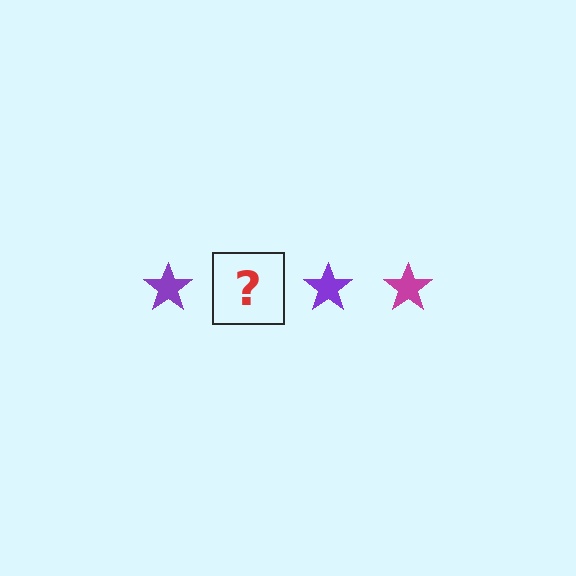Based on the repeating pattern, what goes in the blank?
The blank should be a magenta star.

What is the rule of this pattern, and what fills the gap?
The rule is that the pattern cycles through purple, magenta stars. The gap should be filled with a magenta star.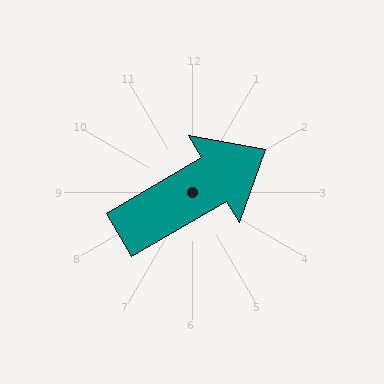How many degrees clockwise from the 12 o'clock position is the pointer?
Approximately 60 degrees.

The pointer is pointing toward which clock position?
Roughly 2 o'clock.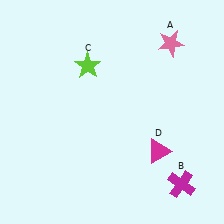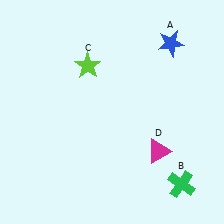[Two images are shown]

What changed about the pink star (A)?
In Image 1, A is pink. In Image 2, it changed to blue.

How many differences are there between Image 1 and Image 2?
There are 2 differences between the two images.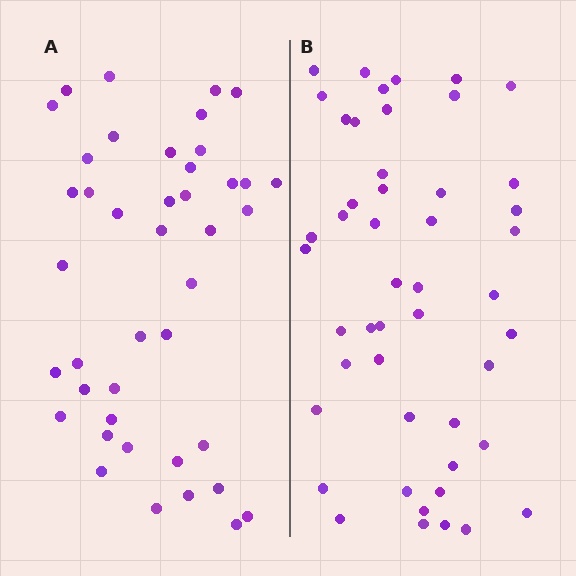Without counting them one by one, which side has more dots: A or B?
Region B (the right region) has more dots.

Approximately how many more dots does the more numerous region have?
Region B has about 6 more dots than region A.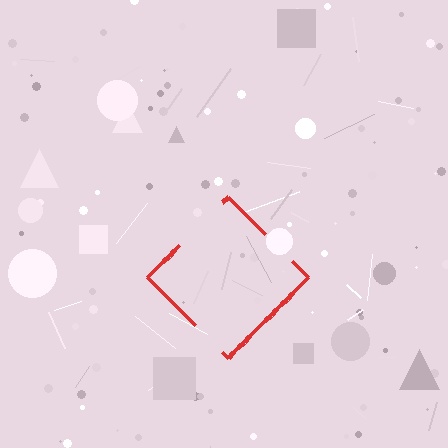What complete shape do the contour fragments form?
The contour fragments form a diamond.